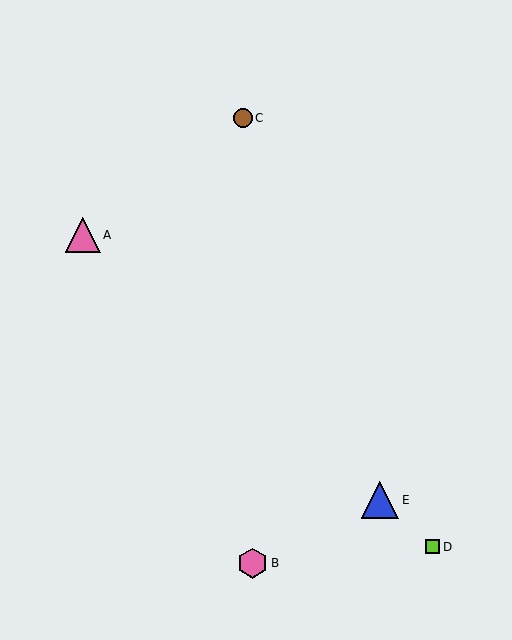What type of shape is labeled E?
Shape E is a blue triangle.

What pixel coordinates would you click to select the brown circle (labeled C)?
Click at (243, 118) to select the brown circle C.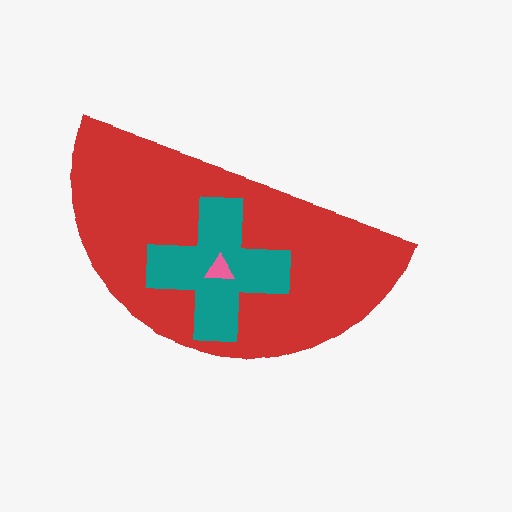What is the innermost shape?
The pink triangle.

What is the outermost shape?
The red semicircle.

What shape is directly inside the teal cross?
The pink triangle.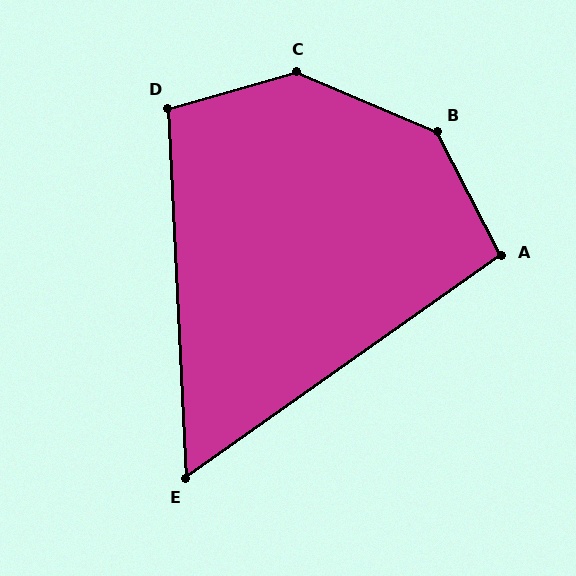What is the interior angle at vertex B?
Approximately 140 degrees (obtuse).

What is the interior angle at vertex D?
Approximately 103 degrees (obtuse).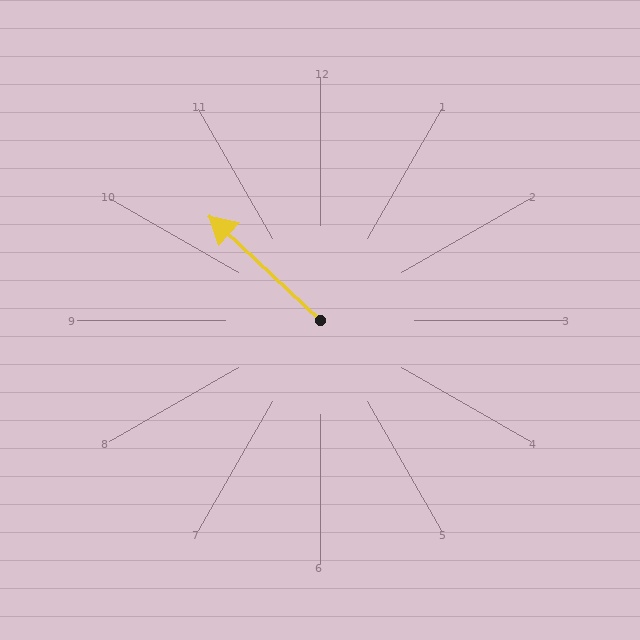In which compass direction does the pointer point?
Northwest.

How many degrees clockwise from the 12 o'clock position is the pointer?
Approximately 313 degrees.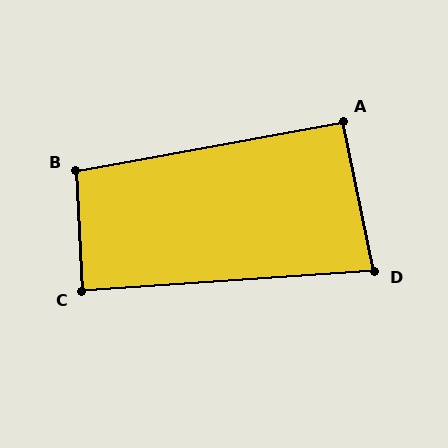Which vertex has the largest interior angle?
B, at approximately 98 degrees.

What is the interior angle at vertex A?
Approximately 91 degrees (approximately right).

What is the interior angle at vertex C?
Approximately 89 degrees (approximately right).